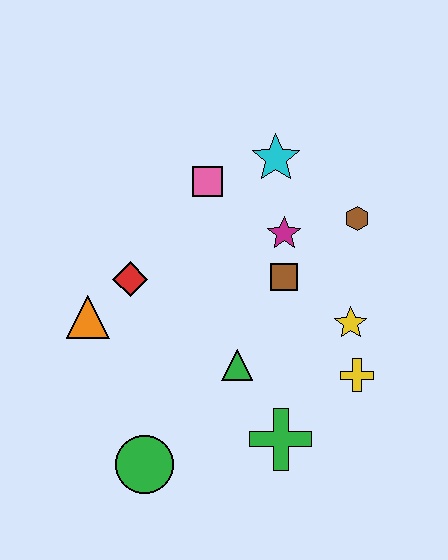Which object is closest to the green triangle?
The green cross is closest to the green triangle.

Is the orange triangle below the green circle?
No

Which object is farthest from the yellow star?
The orange triangle is farthest from the yellow star.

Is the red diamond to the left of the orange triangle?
No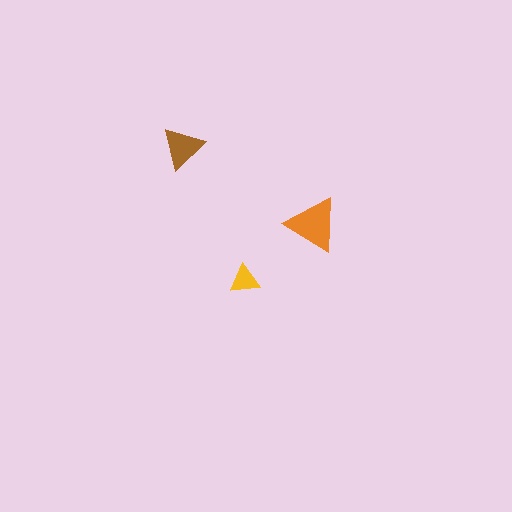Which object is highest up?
The brown triangle is topmost.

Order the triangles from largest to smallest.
the orange one, the brown one, the yellow one.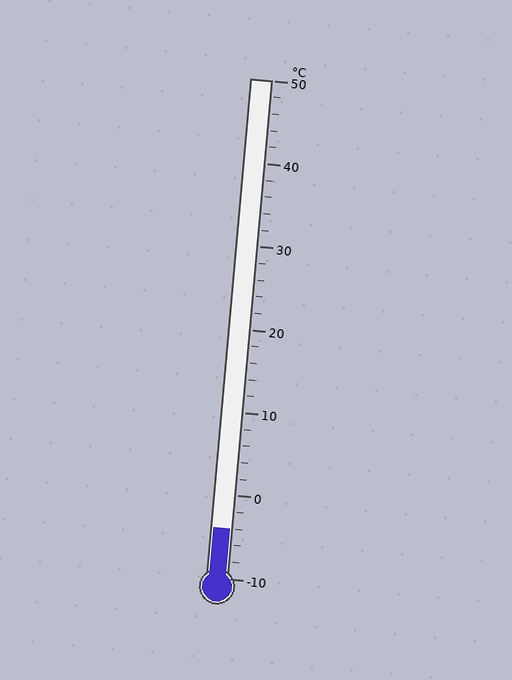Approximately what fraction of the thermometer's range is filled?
The thermometer is filled to approximately 10% of its range.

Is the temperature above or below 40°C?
The temperature is below 40°C.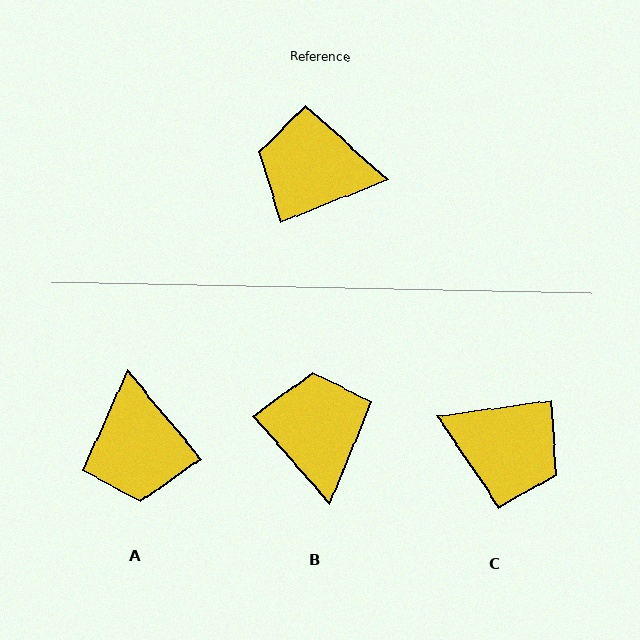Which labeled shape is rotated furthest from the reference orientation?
C, about 166 degrees away.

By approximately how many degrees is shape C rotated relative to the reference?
Approximately 166 degrees counter-clockwise.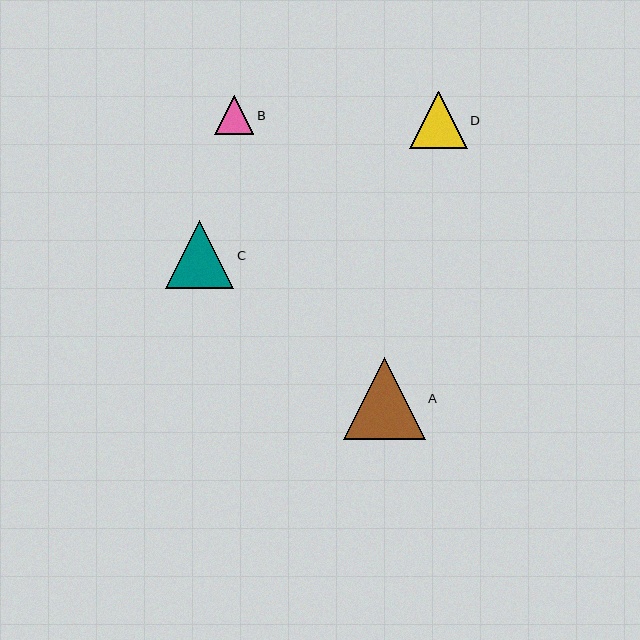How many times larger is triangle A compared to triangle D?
Triangle A is approximately 1.4 times the size of triangle D.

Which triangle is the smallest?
Triangle B is the smallest with a size of approximately 39 pixels.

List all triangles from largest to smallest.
From largest to smallest: A, C, D, B.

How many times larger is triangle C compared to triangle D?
Triangle C is approximately 1.2 times the size of triangle D.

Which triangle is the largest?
Triangle A is the largest with a size of approximately 82 pixels.